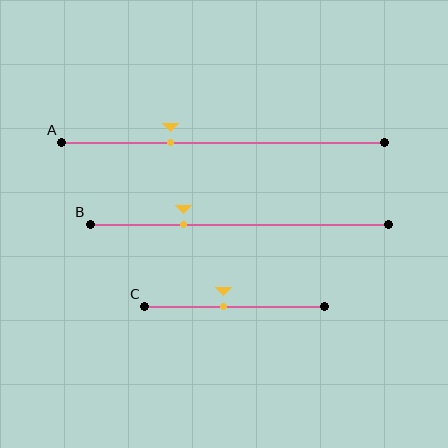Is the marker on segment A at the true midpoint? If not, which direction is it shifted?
No, the marker on segment A is shifted to the left by about 16% of the segment length.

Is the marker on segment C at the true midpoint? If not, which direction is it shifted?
No, the marker on segment C is shifted to the left by about 6% of the segment length.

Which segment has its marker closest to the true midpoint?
Segment C has its marker closest to the true midpoint.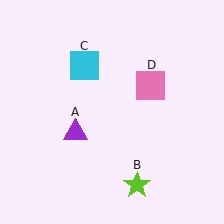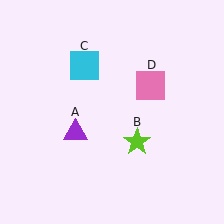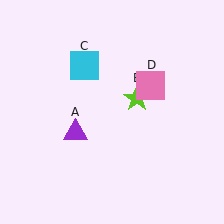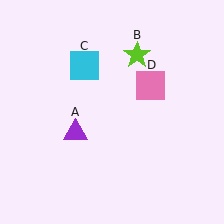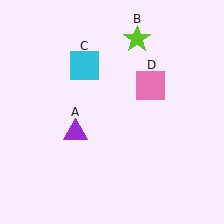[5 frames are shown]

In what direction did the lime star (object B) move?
The lime star (object B) moved up.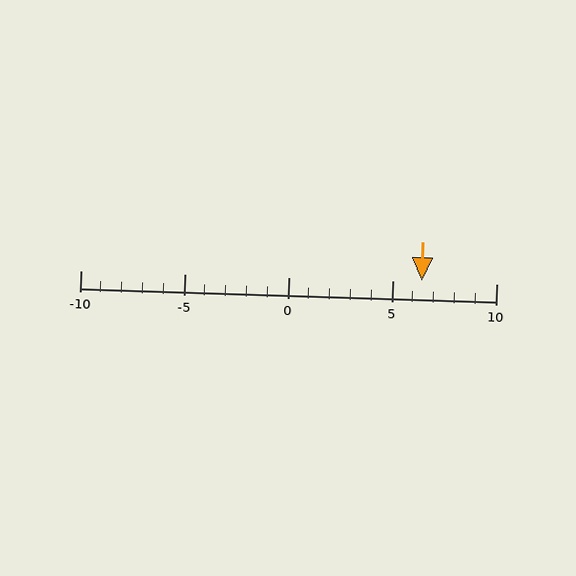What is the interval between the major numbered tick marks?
The major tick marks are spaced 5 units apart.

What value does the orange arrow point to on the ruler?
The orange arrow points to approximately 6.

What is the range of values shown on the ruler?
The ruler shows values from -10 to 10.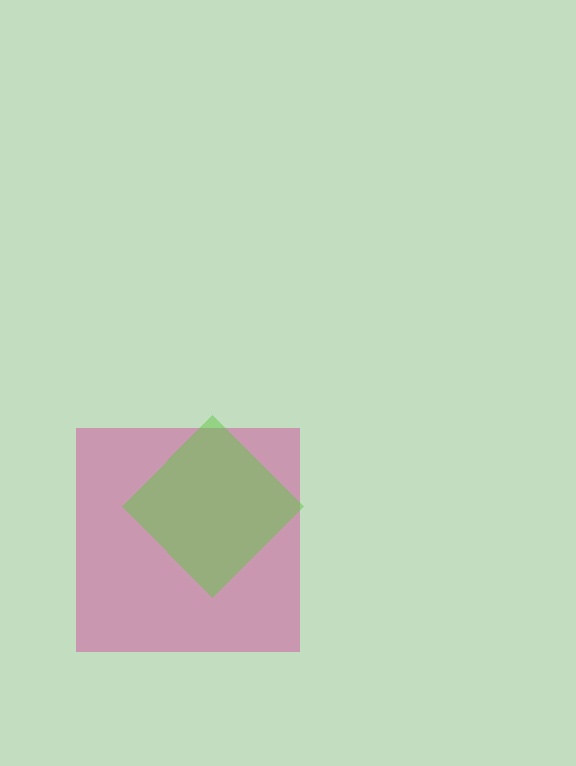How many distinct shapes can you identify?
There are 2 distinct shapes: a magenta square, a lime diamond.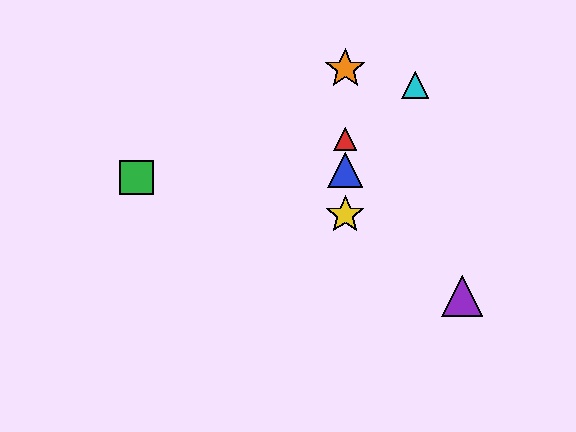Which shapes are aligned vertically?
The red triangle, the blue triangle, the yellow star, the orange star are aligned vertically.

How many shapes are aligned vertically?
4 shapes (the red triangle, the blue triangle, the yellow star, the orange star) are aligned vertically.